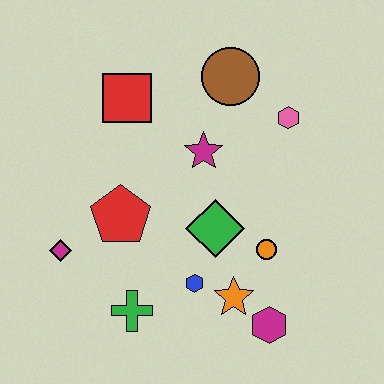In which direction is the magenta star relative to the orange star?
The magenta star is above the orange star.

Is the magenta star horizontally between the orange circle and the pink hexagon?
No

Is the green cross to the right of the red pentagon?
Yes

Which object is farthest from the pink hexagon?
The magenta diamond is farthest from the pink hexagon.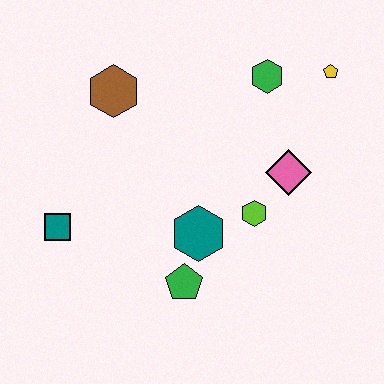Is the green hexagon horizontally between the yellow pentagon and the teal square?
Yes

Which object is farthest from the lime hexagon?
The teal square is farthest from the lime hexagon.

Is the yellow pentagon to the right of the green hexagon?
Yes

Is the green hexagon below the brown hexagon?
No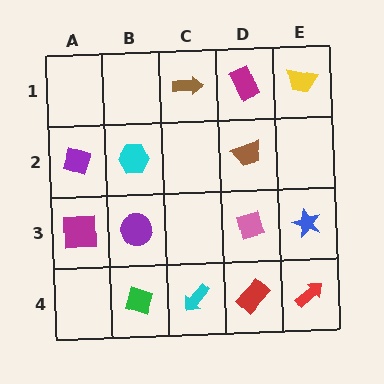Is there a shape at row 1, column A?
No, that cell is empty.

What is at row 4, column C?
A cyan arrow.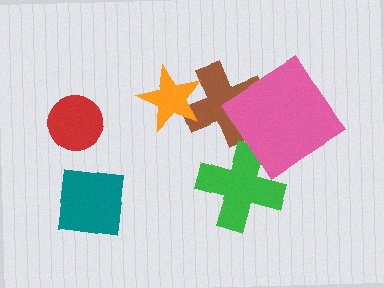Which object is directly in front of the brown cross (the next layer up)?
The orange star is directly in front of the brown cross.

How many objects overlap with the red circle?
0 objects overlap with the red circle.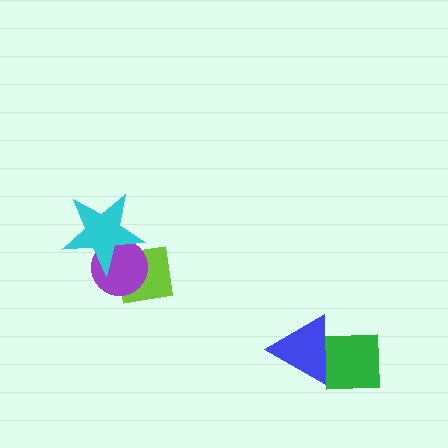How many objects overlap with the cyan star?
2 objects overlap with the cyan star.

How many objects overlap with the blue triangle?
1 object overlaps with the blue triangle.